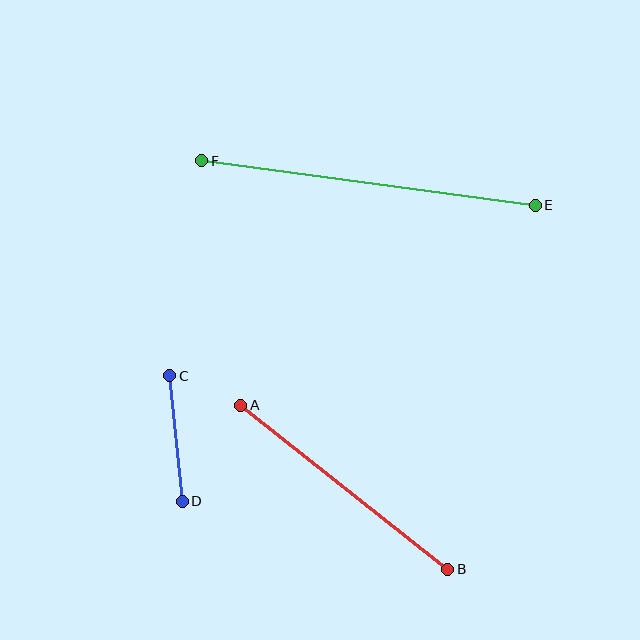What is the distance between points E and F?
The distance is approximately 336 pixels.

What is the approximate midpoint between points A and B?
The midpoint is at approximately (344, 487) pixels.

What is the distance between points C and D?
The distance is approximately 126 pixels.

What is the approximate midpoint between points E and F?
The midpoint is at approximately (368, 183) pixels.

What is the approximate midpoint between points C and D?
The midpoint is at approximately (176, 438) pixels.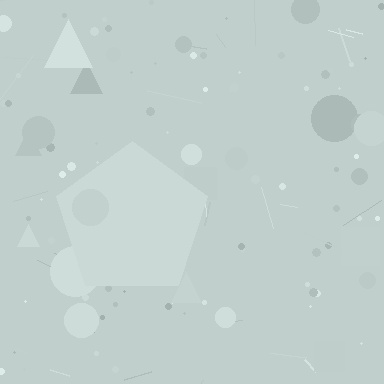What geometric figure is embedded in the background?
A pentagon is embedded in the background.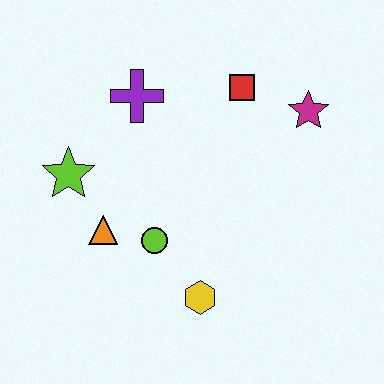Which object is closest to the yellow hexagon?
The lime circle is closest to the yellow hexagon.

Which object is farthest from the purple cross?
The yellow hexagon is farthest from the purple cross.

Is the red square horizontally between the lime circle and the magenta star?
Yes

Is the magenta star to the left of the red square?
No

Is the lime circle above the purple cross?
No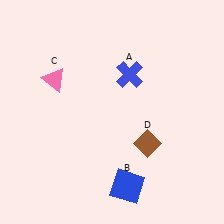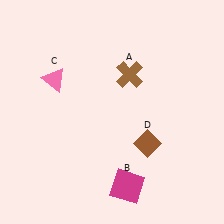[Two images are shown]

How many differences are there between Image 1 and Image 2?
There are 2 differences between the two images.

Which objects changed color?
A changed from blue to brown. B changed from blue to magenta.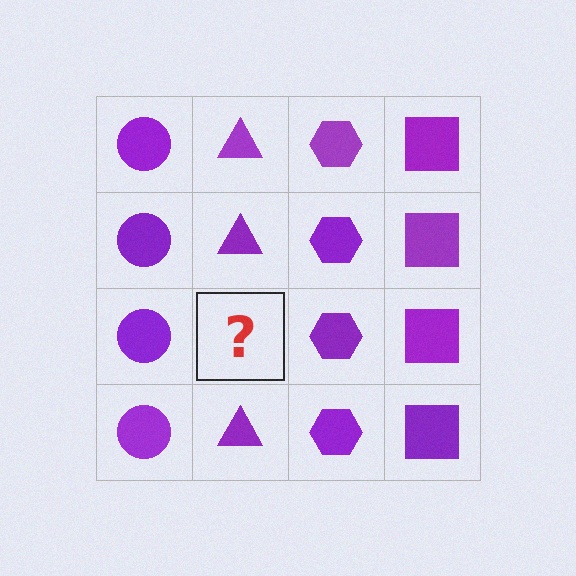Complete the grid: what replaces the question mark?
The question mark should be replaced with a purple triangle.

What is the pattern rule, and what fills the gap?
The rule is that each column has a consistent shape. The gap should be filled with a purple triangle.